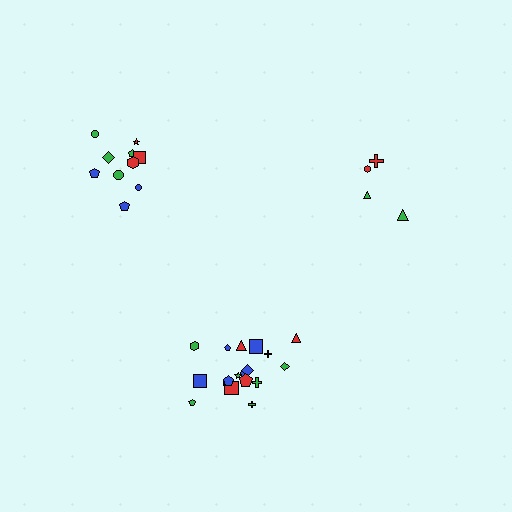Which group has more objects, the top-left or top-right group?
The top-left group.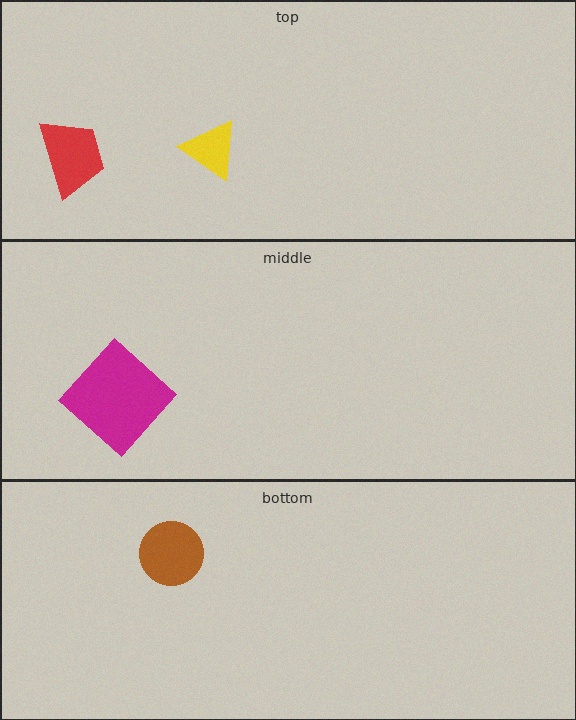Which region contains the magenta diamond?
The middle region.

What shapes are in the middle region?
The magenta diamond.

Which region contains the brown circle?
The bottom region.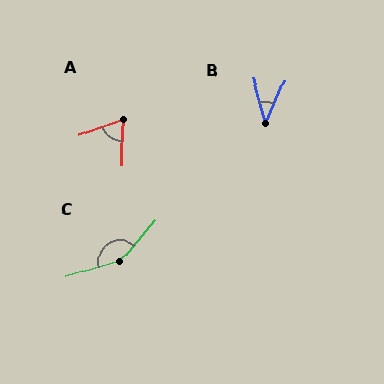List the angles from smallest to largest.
B (39°), A (68°), C (147°).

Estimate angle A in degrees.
Approximately 68 degrees.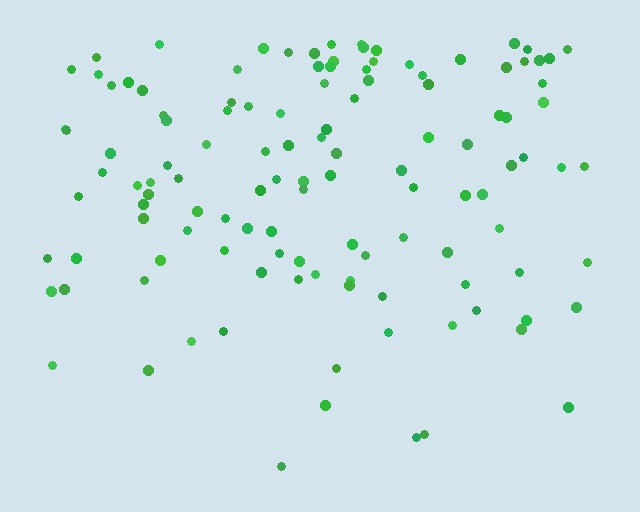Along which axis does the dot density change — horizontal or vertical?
Vertical.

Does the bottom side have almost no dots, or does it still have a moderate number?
Still a moderate number, just noticeably fewer than the top.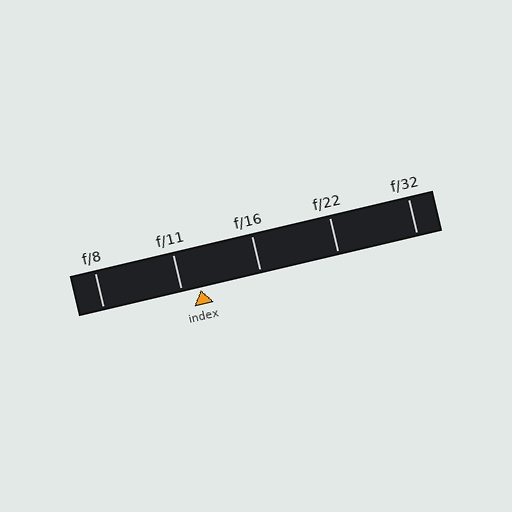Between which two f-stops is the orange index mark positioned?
The index mark is between f/11 and f/16.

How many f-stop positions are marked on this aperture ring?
There are 5 f-stop positions marked.